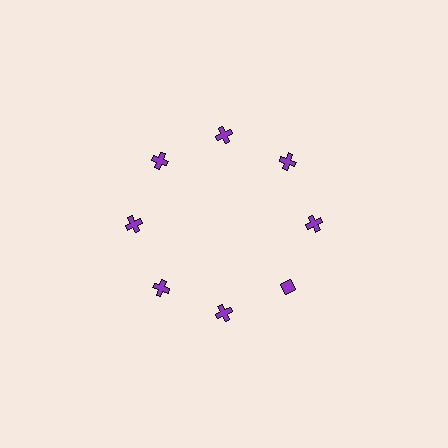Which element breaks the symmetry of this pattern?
The purple diamond at roughly the 4 o'clock position breaks the symmetry. All other shapes are purple crosses.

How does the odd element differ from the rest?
It has a different shape: diamond instead of cross.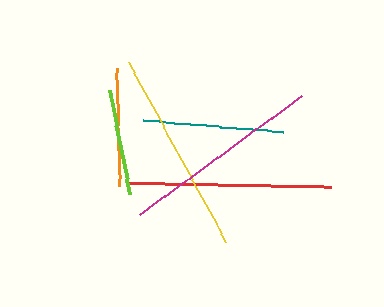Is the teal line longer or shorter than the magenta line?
The magenta line is longer than the teal line.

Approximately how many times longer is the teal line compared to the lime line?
The teal line is approximately 1.3 times the length of the lime line.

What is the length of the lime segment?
The lime segment is approximately 106 pixels long.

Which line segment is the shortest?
The lime line is the shortest at approximately 106 pixels.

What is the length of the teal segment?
The teal segment is approximately 141 pixels long.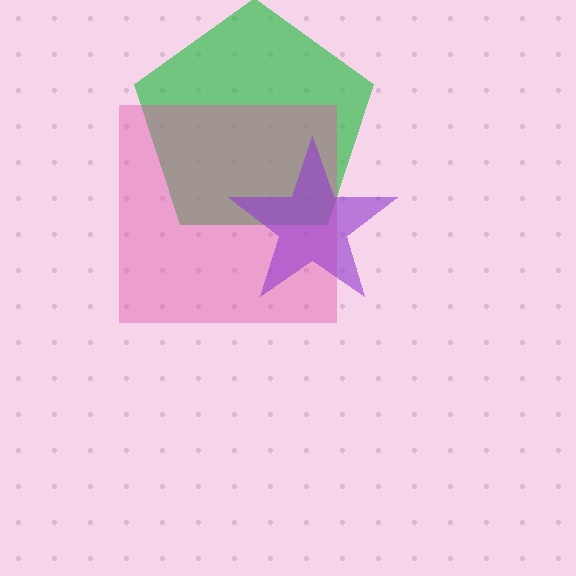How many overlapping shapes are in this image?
There are 3 overlapping shapes in the image.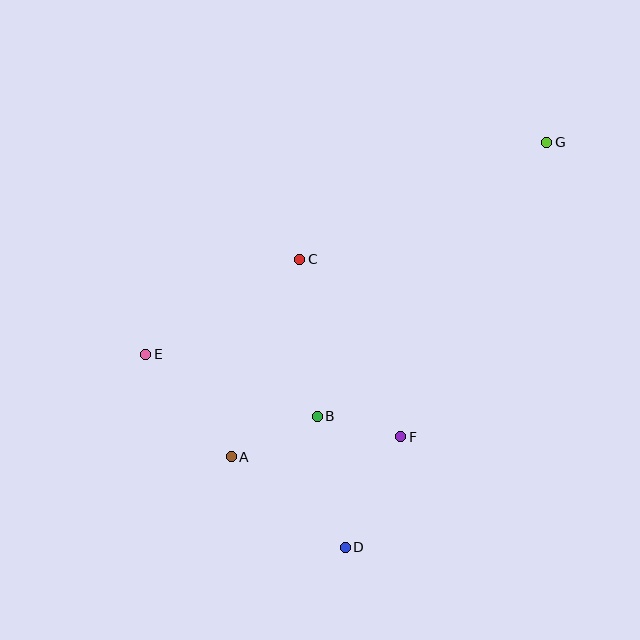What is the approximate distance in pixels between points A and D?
The distance between A and D is approximately 146 pixels.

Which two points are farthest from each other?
Points E and G are farthest from each other.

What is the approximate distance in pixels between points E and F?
The distance between E and F is approximately 268 pixels.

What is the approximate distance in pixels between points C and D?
The distance between C and D is approximately 292 pixels.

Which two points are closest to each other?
Points B and F are closest to each other.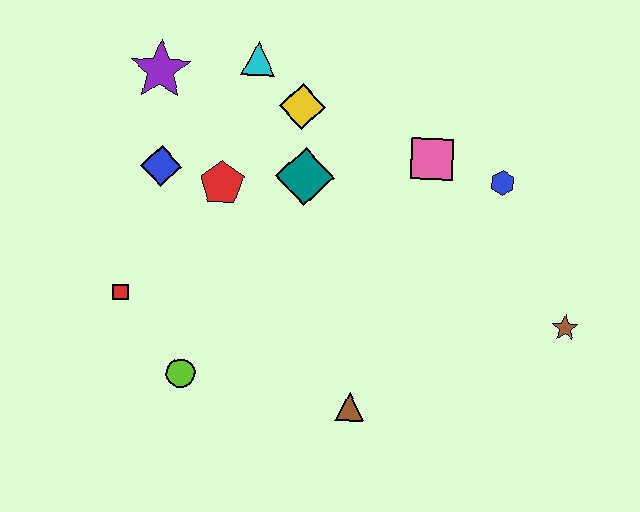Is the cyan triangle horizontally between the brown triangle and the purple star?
Yes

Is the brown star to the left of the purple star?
No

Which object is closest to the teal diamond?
The yellow diamond is closest to the teal diamond.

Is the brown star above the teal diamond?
No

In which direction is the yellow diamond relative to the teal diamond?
The yellow diamond is above the teal diamond.